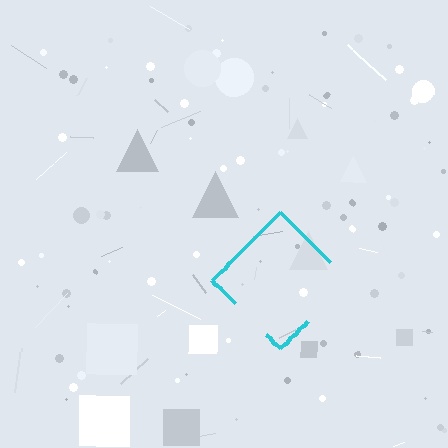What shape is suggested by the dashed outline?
The dashed outline suggests a diamond.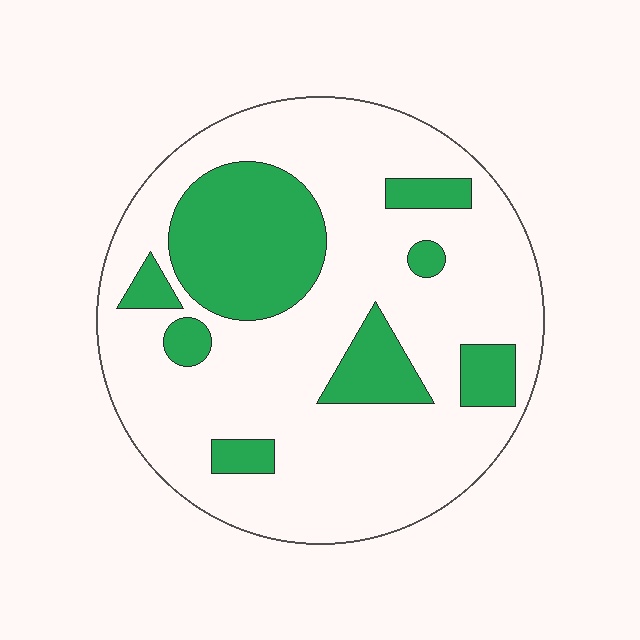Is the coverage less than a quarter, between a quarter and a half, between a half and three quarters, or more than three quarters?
Between a quarter and a half.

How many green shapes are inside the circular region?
8.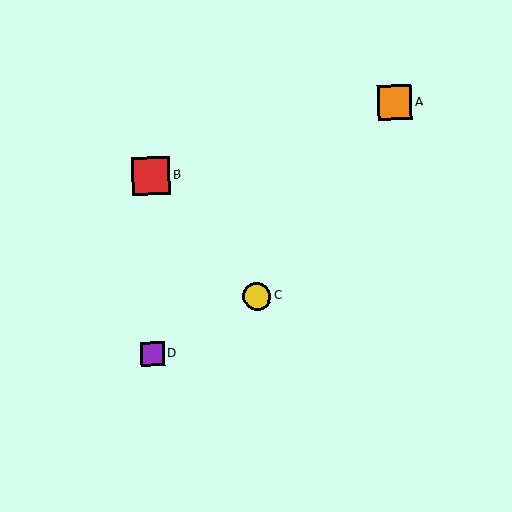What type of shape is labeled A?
Shape A is an orange square.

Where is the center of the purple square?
The center of the purple square is at (153, 354).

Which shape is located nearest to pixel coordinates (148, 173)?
The red square (labeled B) at (151, 176) is nearest to that location.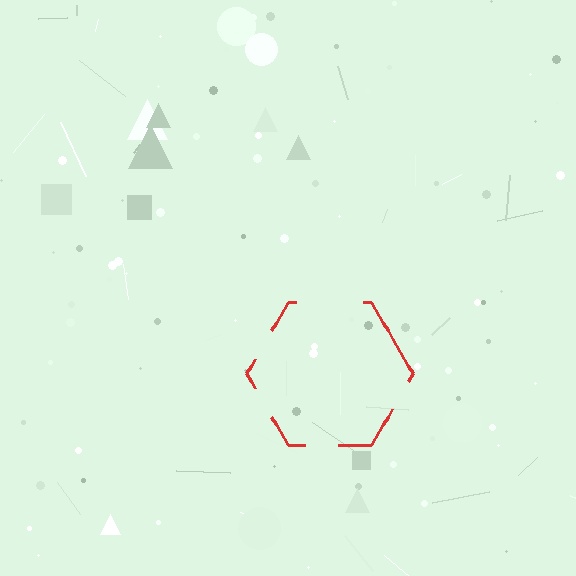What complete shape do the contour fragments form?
The contour fragments form a hexagon.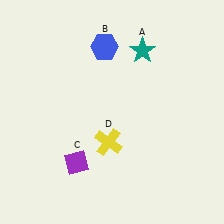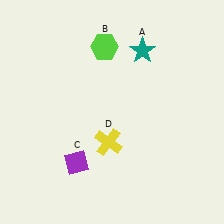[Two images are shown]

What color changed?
The hexagon (B) changed from blue in Image 1 to lime in Image 2.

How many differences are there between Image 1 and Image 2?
There is 1 difference between the two images.